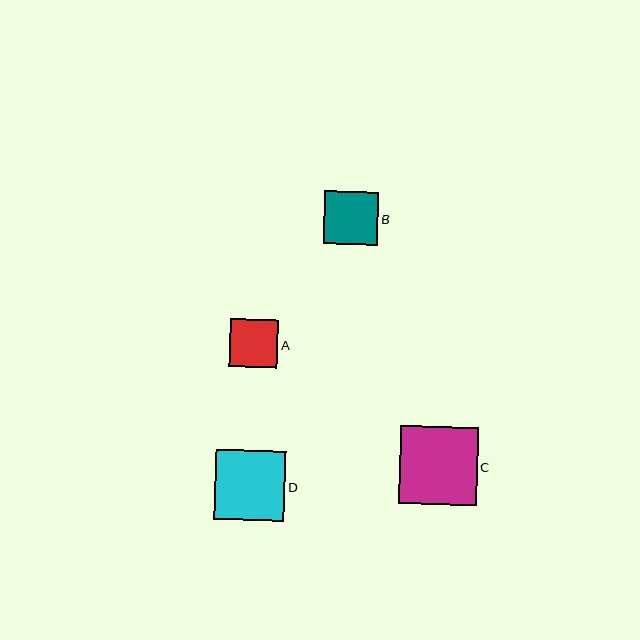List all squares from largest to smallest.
From largest to smallest: C, D, B, A.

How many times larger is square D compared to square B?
Square D is approximately 1.3 times the size of square B.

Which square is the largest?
Square C is the largest with a size of approximately 78 pixels.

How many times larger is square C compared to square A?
Square C is approximately 1.6 times the size of square A.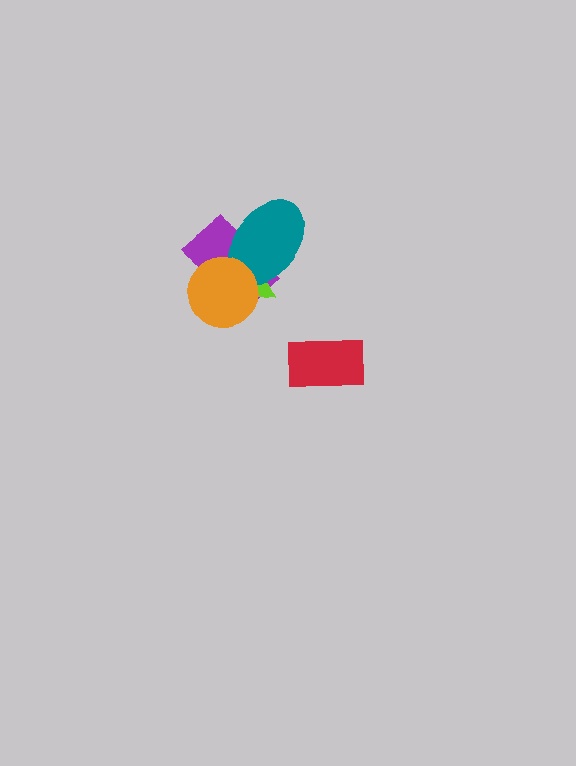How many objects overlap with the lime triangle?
3 objects overlap with the lime triangle.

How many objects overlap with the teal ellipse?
3 objects overlap with the teal ellipse.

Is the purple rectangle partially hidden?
Yes, it is partially covered by another shape.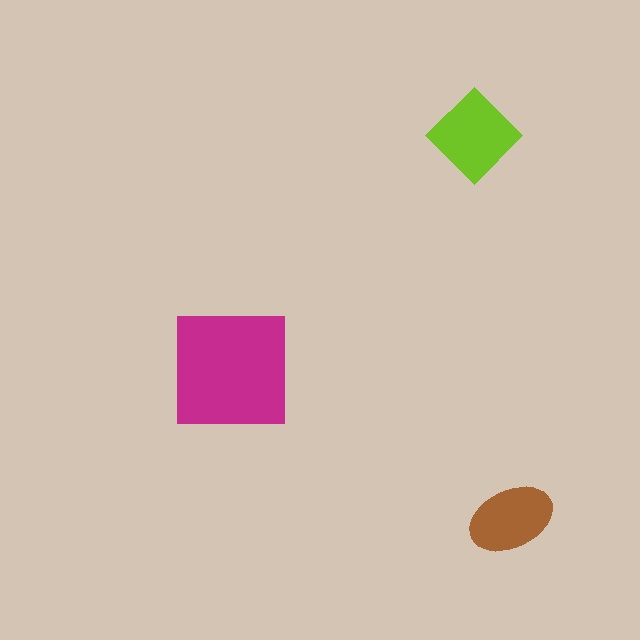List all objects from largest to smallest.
The magenta square, the lime diamond, the brown ellipse.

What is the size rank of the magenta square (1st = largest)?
1st.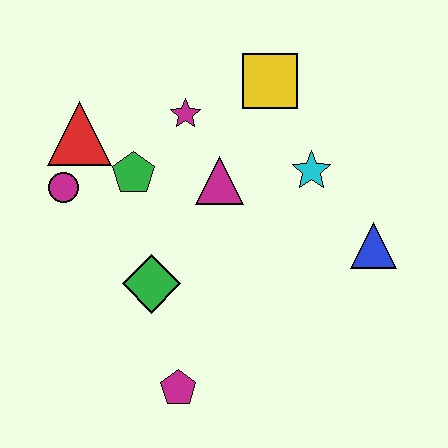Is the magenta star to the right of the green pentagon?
Yes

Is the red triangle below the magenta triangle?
No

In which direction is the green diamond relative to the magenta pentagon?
The green diamond is above the magenta pentagon.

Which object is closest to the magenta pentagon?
The green diamond is closest to the magenta pentagon.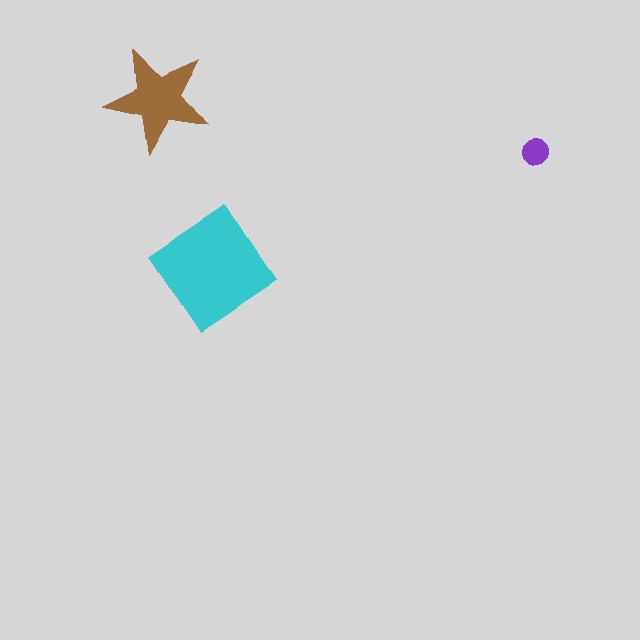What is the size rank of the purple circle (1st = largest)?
3rd.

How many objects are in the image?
There are 3 objects in the image.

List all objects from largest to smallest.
The cyan diamond, the brown star, the purple circle.